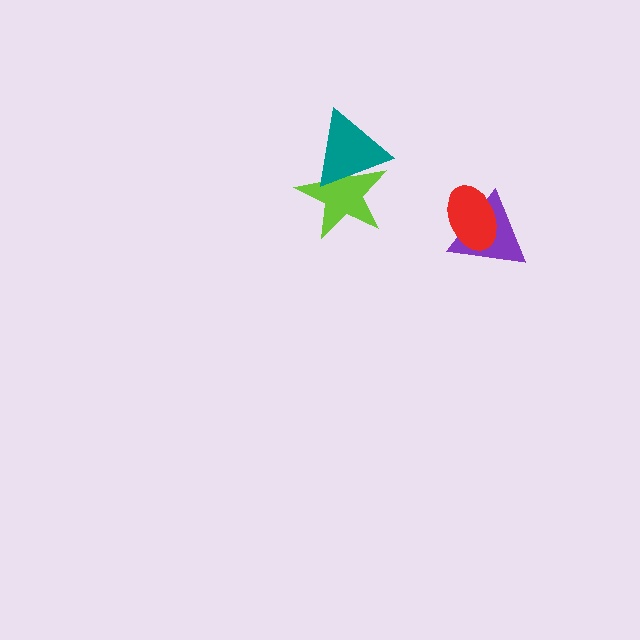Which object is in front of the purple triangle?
The red ellipse is in front of the purple triangle.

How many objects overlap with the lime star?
1 object overlaps with the lime star.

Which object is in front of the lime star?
The teal triangle is in front of the lime star.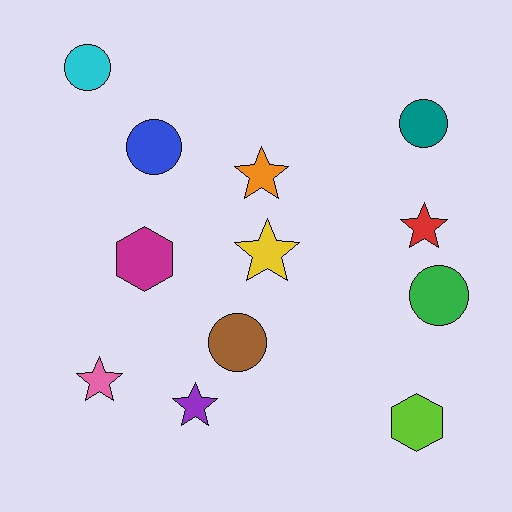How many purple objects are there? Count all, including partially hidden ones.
There is 1 purple object.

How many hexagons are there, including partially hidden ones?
There are 2 hexagons.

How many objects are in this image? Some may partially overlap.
There are 12 objects.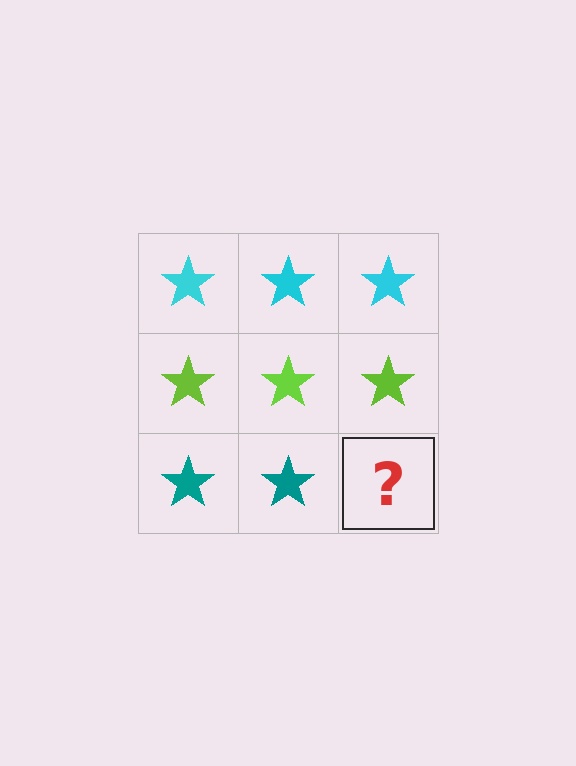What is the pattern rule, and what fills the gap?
The rule is that each row has a consistent color. The gap should be filled with a teal star.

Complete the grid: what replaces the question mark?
The question mark should be replaced with a teal star.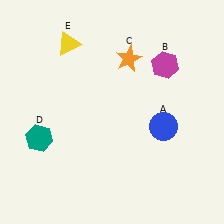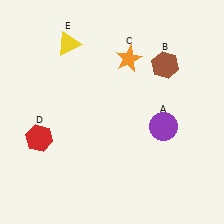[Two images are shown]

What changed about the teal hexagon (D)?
In Image 1, D is teal. In Image 2, it changed to red.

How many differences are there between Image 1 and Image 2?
There are 3 differences between the two images.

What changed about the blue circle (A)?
In Image 1, A is blue. In Image 2, it changed to purple.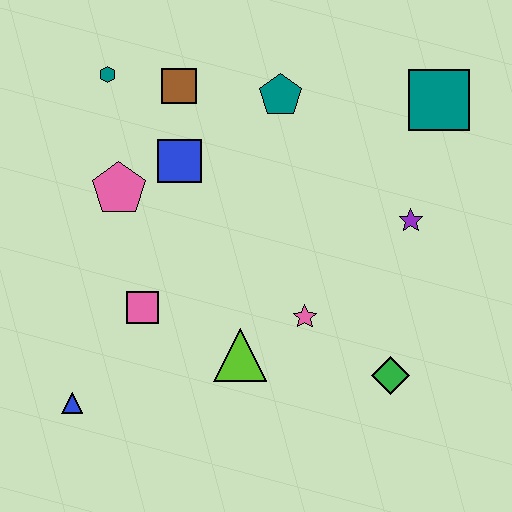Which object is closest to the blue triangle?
The pink square is closest to the blue triangle.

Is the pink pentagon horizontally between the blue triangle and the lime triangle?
Yes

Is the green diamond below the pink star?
Yes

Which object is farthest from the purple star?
The blue triangle is farthest from the purple star.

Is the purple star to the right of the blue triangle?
Yes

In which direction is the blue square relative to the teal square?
The blue square is to the left of the teal square.